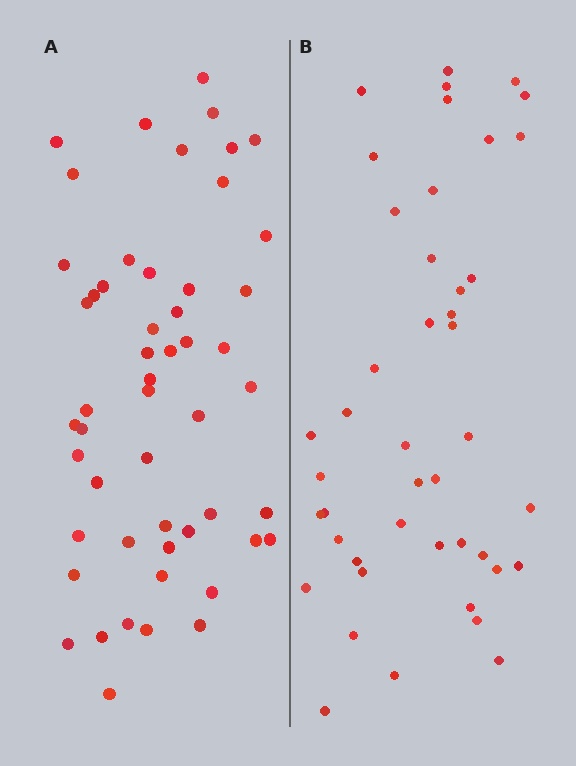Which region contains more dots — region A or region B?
Region A (the left region) has more dots.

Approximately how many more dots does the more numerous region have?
Region A has roughly 8 or so more dots than region B.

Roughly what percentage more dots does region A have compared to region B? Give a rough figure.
About 20% more.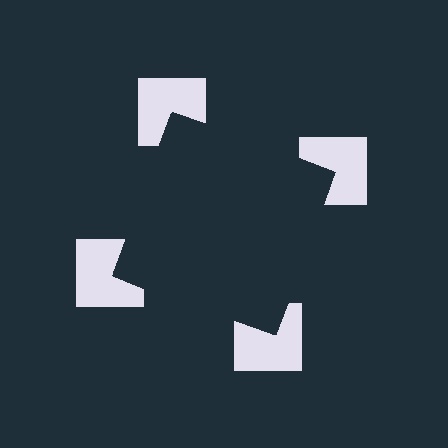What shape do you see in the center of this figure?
An illusory square — its edges are inferred from the aligned wedge cuts in the notched squares, not physically drawn.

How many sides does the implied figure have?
4 sides.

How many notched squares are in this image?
There are 4 — one at each vertex of the illusory square.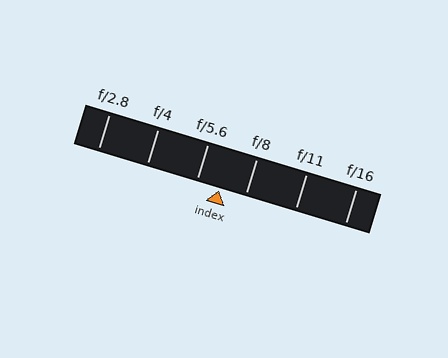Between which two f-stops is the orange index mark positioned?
The index mark is between f/5.6 and f/8.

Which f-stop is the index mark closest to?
The index mark is closest to f/5.6.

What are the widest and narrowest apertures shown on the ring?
The widest aperture shown is f/2.8 and the narrowest is f/16.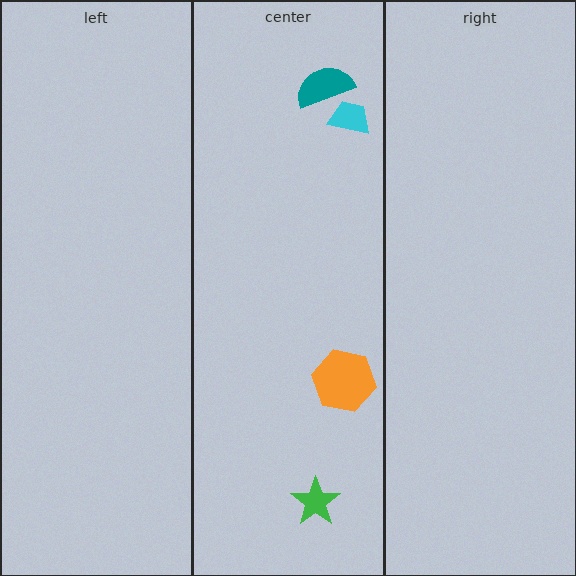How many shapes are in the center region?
4.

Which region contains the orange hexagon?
The center region.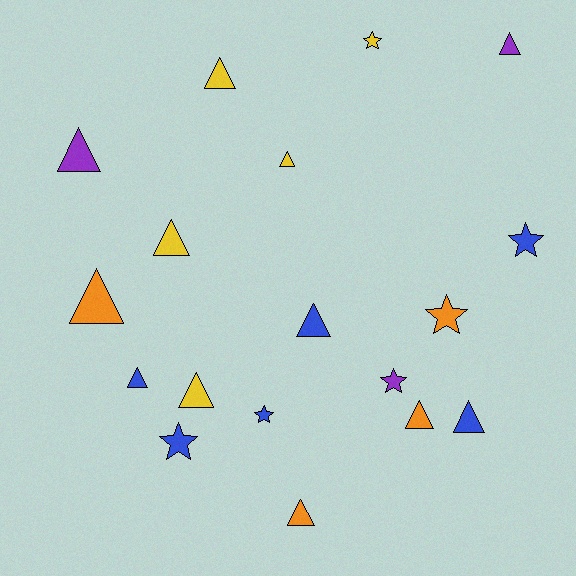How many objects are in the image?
There are 18 objects.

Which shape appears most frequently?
Triangle, with 12 objects.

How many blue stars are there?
There are 3 blue stars.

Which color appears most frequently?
Blue, with 6 objects.